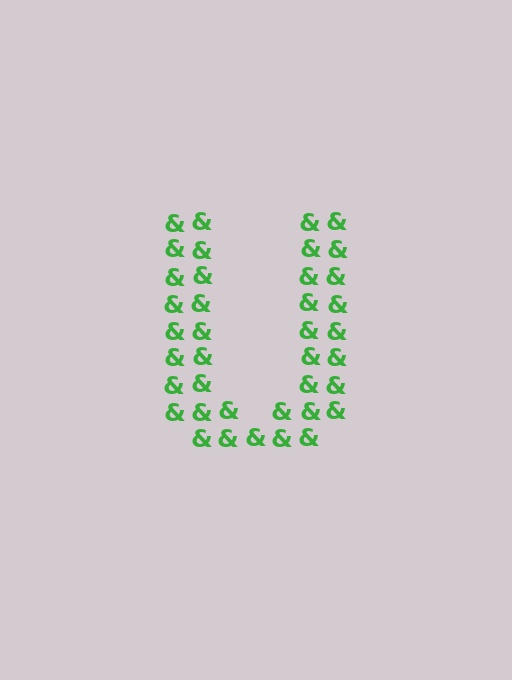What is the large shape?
The large shape is the letter U.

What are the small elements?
The small elements are ampersands.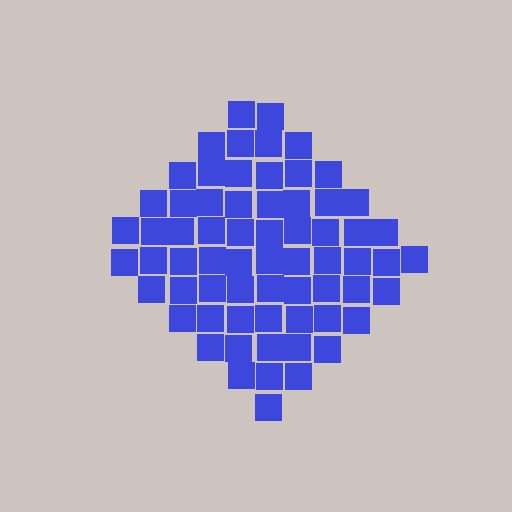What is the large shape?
The large shape is a diamond.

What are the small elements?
The small elements are squares.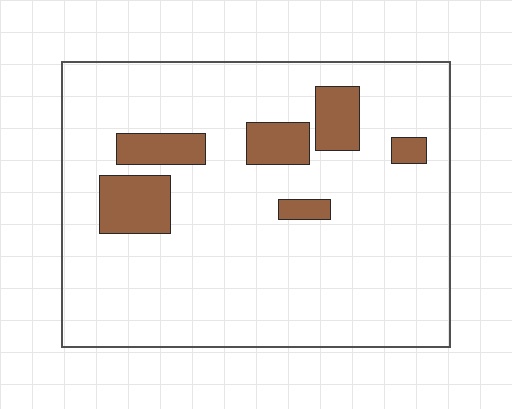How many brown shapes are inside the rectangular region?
6.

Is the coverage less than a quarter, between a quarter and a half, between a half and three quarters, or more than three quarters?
Less than a quarter.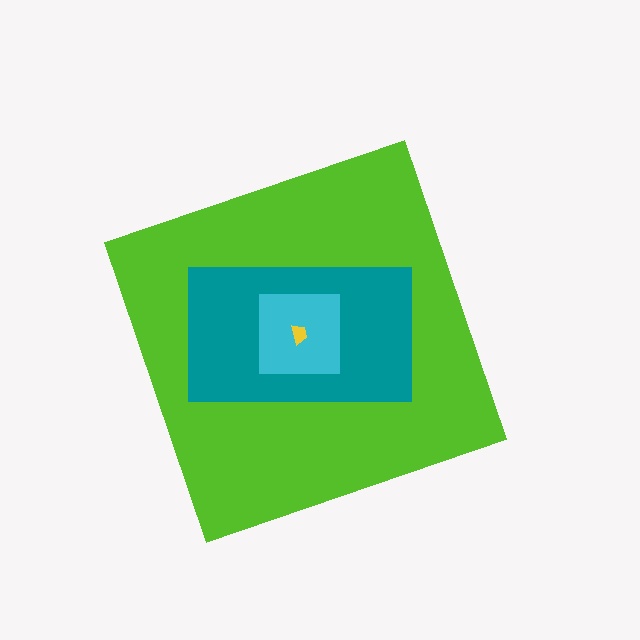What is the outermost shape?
The lime diamond.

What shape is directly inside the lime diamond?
The teal rectangle.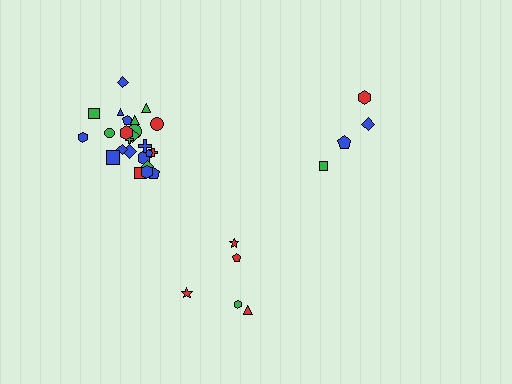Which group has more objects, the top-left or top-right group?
The top-left group.